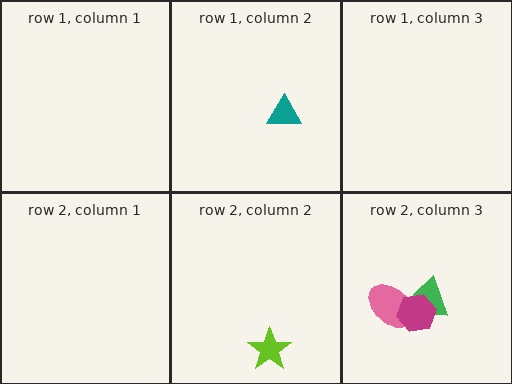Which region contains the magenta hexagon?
The row 2, column 3 region.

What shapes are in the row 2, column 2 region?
The lime star.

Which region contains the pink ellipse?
The row 2, column 3 region.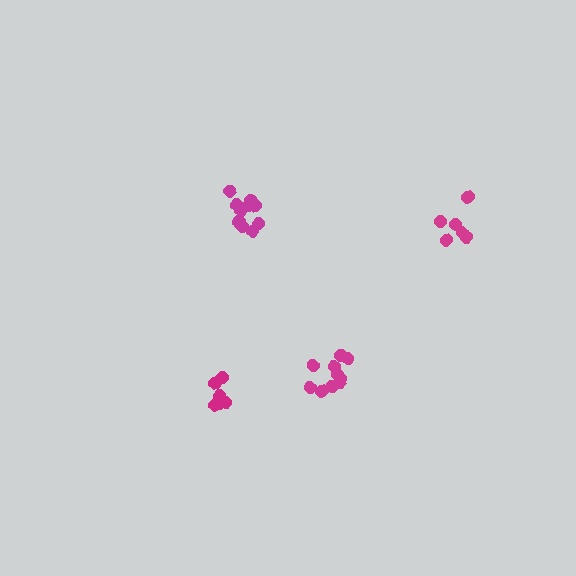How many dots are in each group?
Group 1: 10 dots, Group 2: 6 dots, Group 3: 6 dots, Group 4: 11 dots (33 total).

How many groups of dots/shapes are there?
There are 4 groups.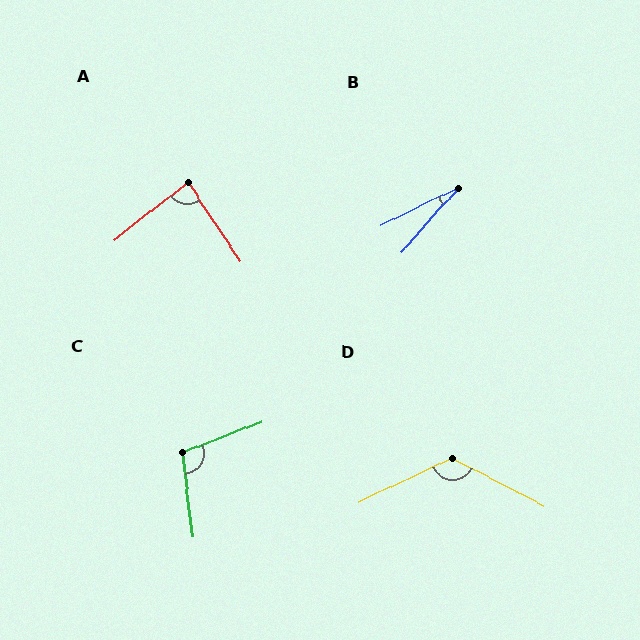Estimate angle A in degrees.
Approximately 86 degrees.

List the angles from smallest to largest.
B (22°), A (86°), C (105°), D (127°).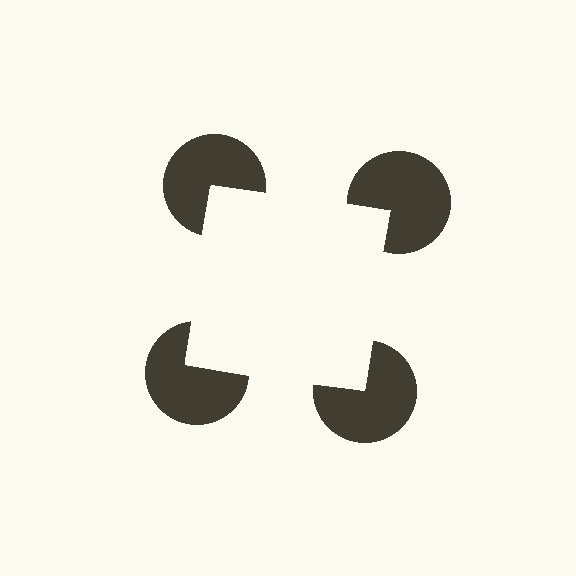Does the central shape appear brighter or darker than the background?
It typically appears slightly brighter than the background, even though no actual brightness change is drawn.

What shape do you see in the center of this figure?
An illusory square — its edges are inferred from the aligned wedge cuts in the pac-man discs, not physically drawn.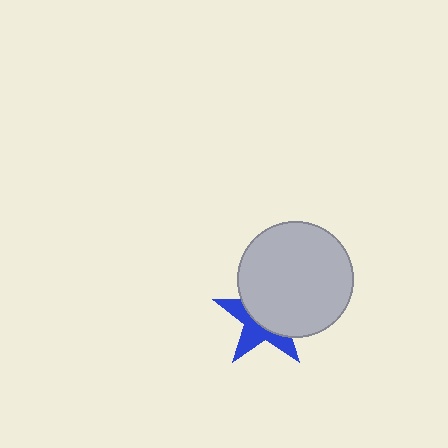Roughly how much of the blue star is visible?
A small part of it is visible (roughly 42%).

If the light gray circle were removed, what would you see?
You would see the complete blue star.